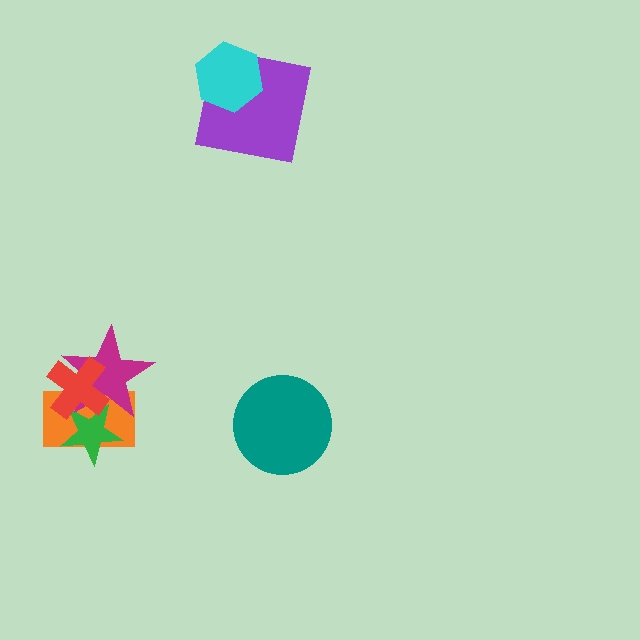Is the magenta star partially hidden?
Yes, it is partially covered by another shape.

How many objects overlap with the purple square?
1 object overlaps with the purple square.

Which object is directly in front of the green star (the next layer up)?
The magenta star is directly in front of the green star.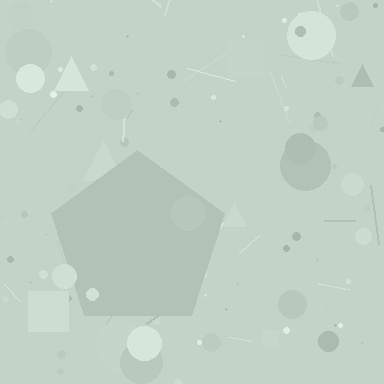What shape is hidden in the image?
A pentagon is hidden in the image.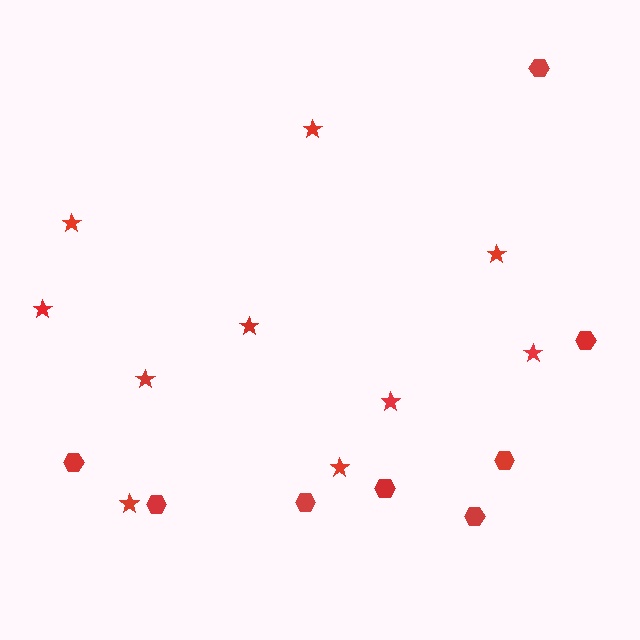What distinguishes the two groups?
There are 2 groups: one group of stars (10) and one group of hexagons (8).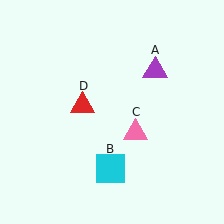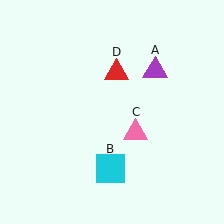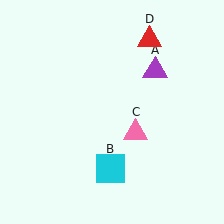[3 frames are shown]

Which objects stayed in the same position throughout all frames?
Purple triangle (object A) and cyan square (object B) and pink triangle (object C) remained stationary.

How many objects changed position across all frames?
1 object changed position: red triangle (object D).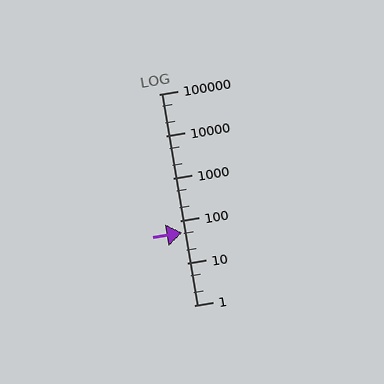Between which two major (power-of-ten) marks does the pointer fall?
The pointer is between 10 and 100.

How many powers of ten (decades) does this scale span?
The scale spans 5 decades, from 1 to 100000.